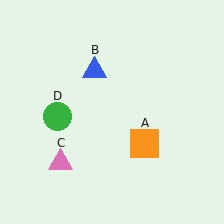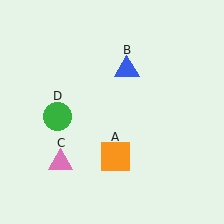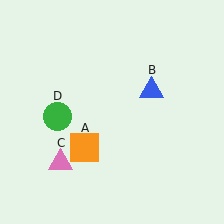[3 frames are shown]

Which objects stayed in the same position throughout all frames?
Pink triangle (object C) and green circle (object D) remained stationary.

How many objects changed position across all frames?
2 objects changed position: orange square (object A), blue triangle (object B).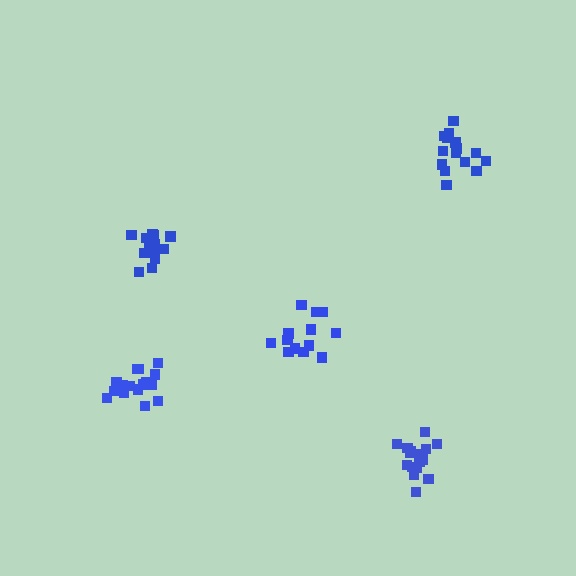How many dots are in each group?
Group 1: 17 dots, Group 2: 13 dots, Group 3: 14 dots, Group 4: 17 dots, Group 5: 16 dots (77 total).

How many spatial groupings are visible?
There are 5 spatial groupings.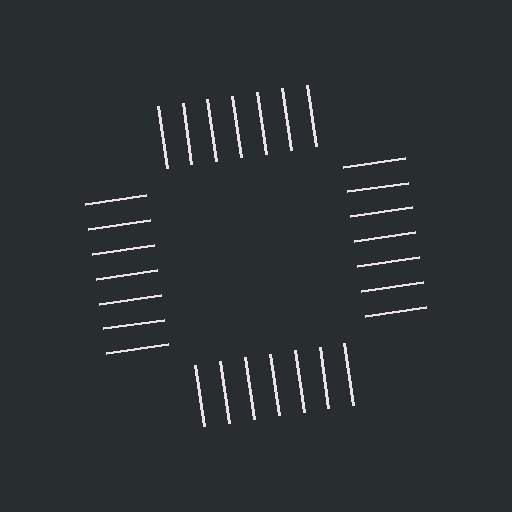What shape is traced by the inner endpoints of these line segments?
An illusory square — the line segments terminate on its edges but no continuous stroke is drawn.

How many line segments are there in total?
28 — 7 along each of the 4 edges.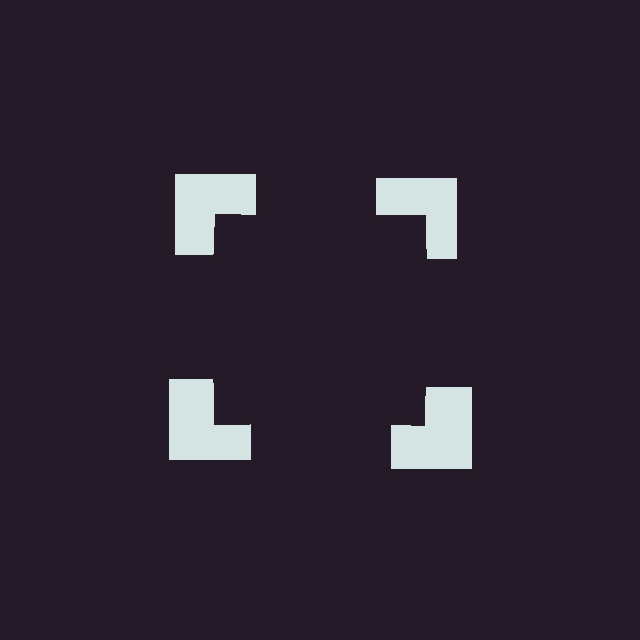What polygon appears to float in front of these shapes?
An illusory square — its edges are inferred from the aligned wedge cuts in the notched squares, not physically drawn.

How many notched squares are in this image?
There are 4 — one at each vertex of the illusory square.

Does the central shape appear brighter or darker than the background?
It typically appears slightly darker than the background, even though no actual brightness change is drawn.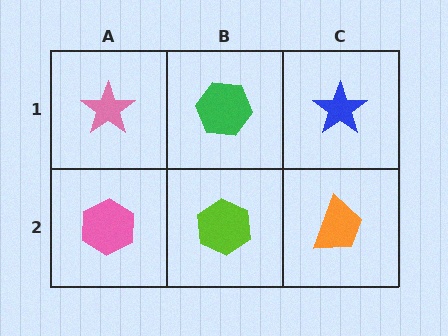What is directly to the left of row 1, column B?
A pink star.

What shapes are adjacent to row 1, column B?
A lime hexagon (row 2, column B), a pink star (row 1, column A), a blue star (row 1, column C).